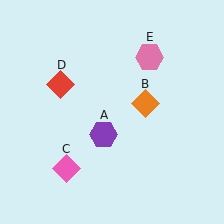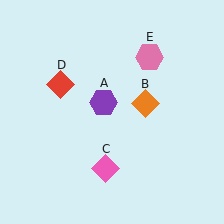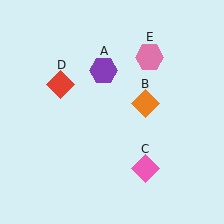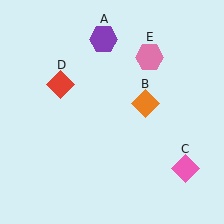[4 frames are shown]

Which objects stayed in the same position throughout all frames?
Orange diamond (object B) and red diamond (object D) and pink hexagon (object E) remained stationary.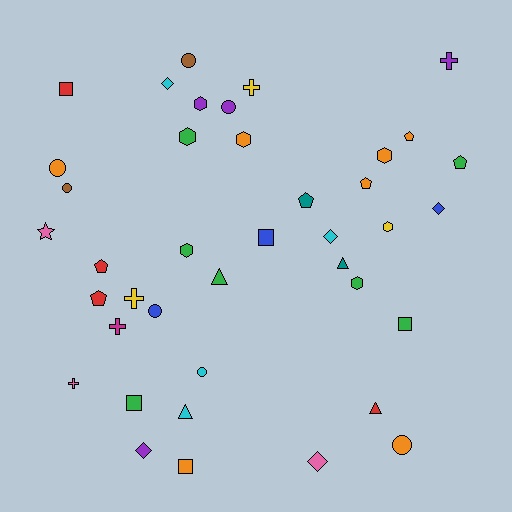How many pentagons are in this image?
There are 6 pentagons.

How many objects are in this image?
There are 40 objects.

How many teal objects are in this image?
There are 2 teal objects.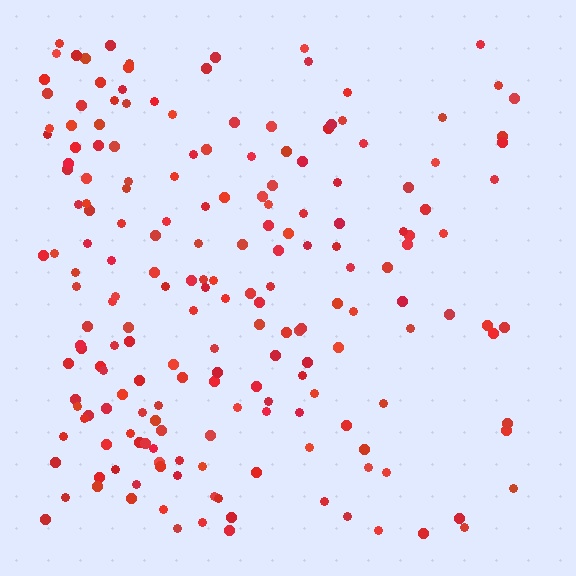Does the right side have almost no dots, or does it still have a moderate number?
Still a moderate number, just noticeably fewer than the left.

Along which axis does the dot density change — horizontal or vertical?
Horizontal.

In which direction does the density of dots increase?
From right to left, with the left side densest.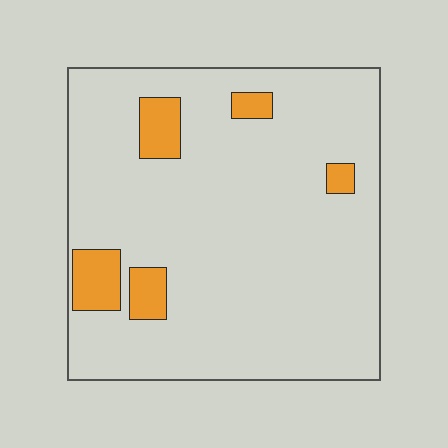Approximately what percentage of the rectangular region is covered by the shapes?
Approximately 10%.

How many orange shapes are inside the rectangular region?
5.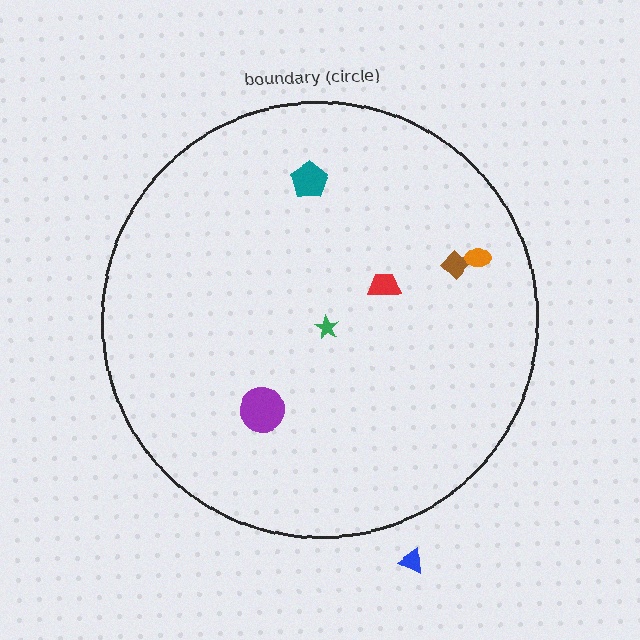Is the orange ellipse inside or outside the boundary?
Inside.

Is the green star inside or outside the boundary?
Inside.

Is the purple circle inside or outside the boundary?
Inside.